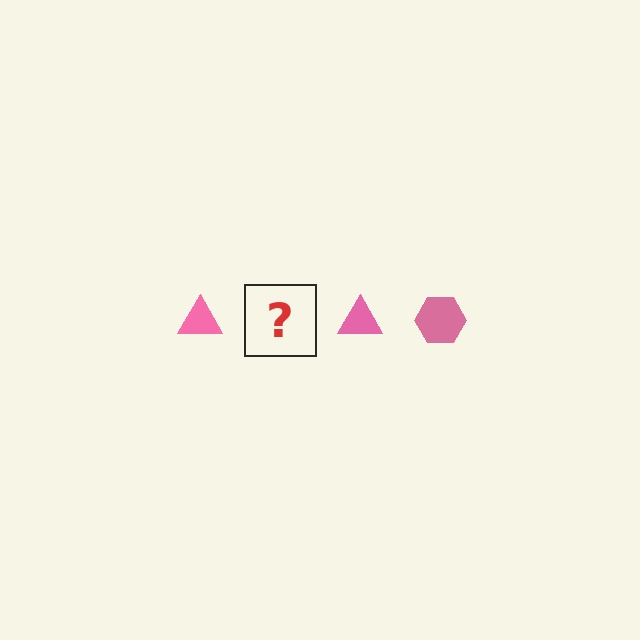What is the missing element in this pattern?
The missing element is a pink hexagon.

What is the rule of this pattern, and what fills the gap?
The rule is that the pattern cycles through triangle, hexagon shapes in pink. The gap should be filled with a pink hexagon.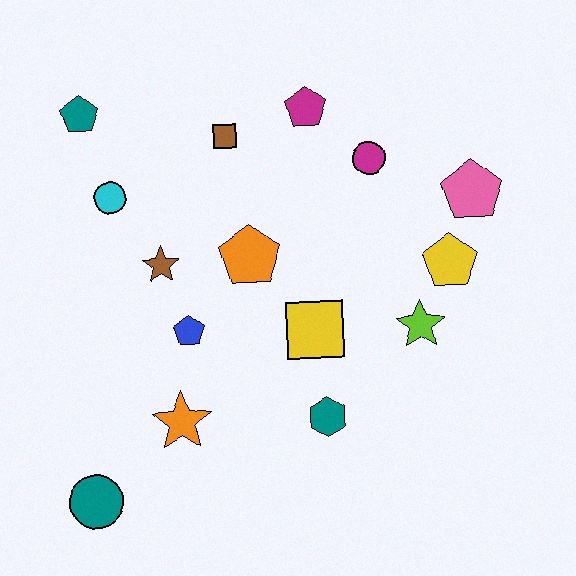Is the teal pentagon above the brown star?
Yes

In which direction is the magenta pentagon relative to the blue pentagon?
The magenta pentagon is above the blue pentagon.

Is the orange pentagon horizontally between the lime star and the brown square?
Yes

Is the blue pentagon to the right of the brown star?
Yes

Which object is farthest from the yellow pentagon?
The teal circle is farthest from the yellow pentagon.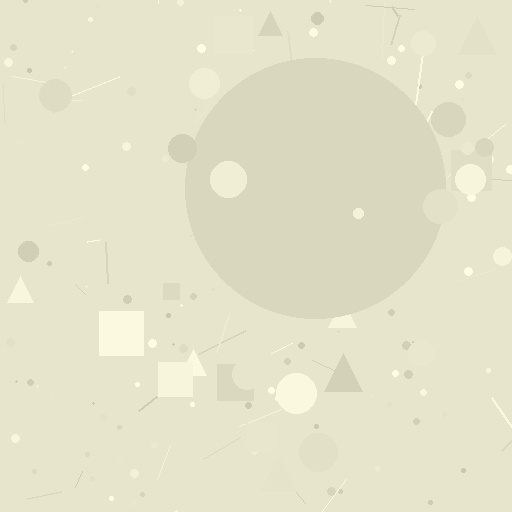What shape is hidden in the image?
A circle is hidden in the image.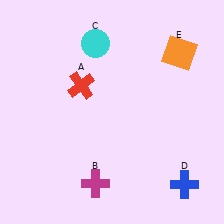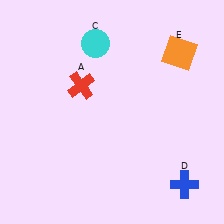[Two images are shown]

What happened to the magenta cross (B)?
The magenta cross (B) was removed in Image 2. It was in the bottom-left area of Image 1.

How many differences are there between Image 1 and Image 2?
There is 1 difference between the two images.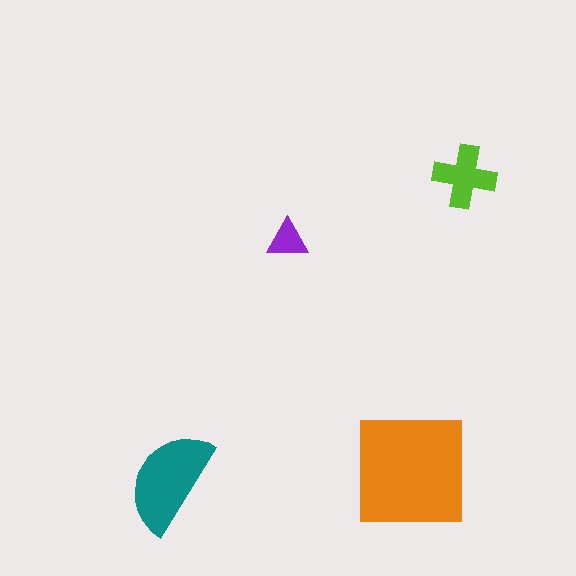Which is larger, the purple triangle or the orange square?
The orange square.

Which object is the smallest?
The purple triangle.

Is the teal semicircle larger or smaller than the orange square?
Smaller.